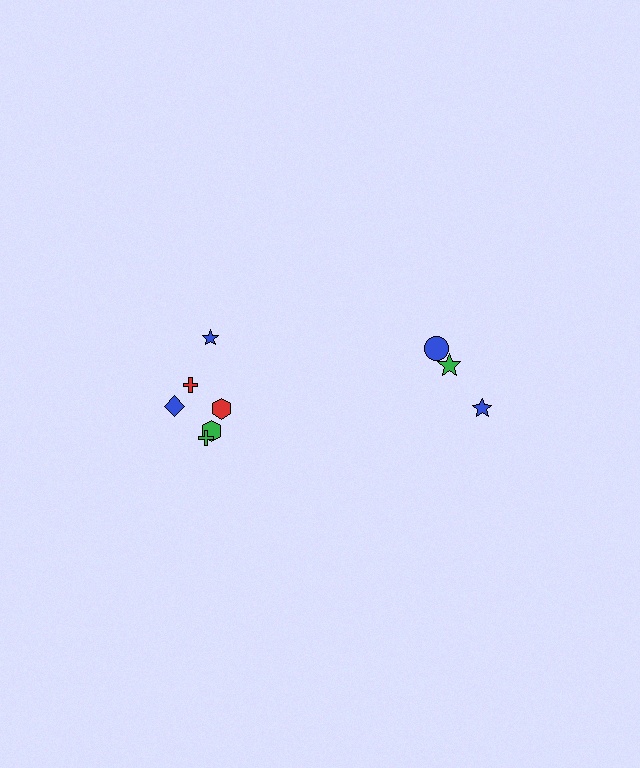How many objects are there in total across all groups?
There are 9 objects.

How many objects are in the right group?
There are 3 objects.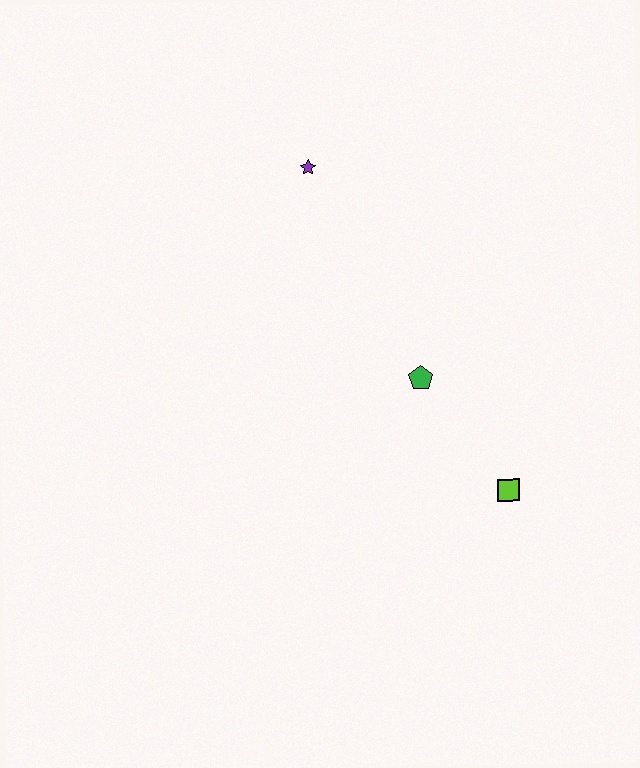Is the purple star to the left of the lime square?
Yes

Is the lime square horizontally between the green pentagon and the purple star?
No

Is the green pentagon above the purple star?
No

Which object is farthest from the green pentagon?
The purple star is farthest from the green pentagon.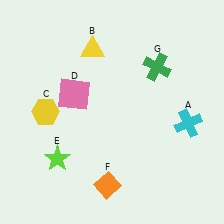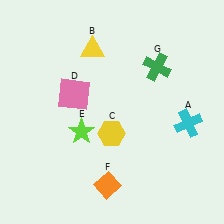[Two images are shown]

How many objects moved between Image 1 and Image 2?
2 objects moved between the two images.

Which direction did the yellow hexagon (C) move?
The yellow hexagon (C) moved right.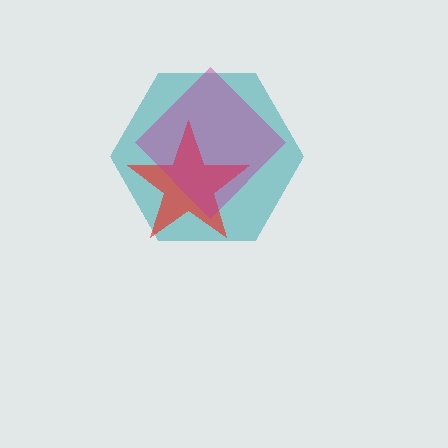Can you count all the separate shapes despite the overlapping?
Yes, there are 3 separate shapes.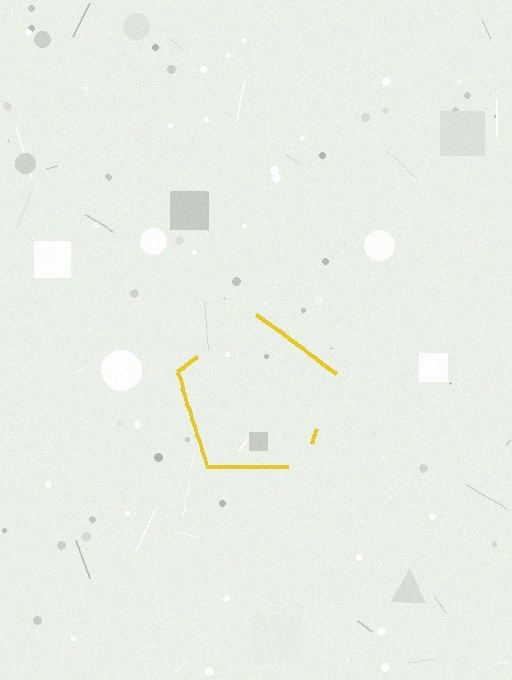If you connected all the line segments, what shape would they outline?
They would outline a pentagon.